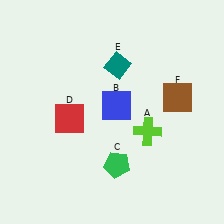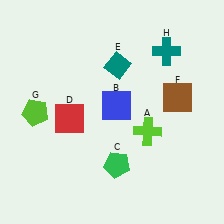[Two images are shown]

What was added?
A lime pentagon (G), a teal cross (H) were added in Image 2.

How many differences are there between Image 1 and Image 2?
There are 2 differences between the two images.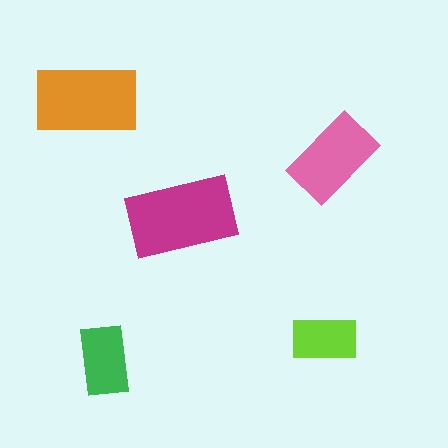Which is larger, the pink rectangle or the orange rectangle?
The orange one.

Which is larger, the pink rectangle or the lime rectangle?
The pink one.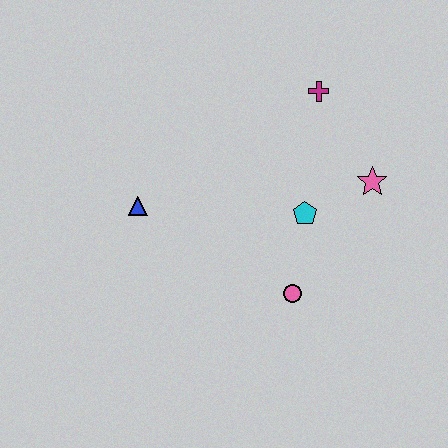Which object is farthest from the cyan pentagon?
The blue triangle is farthest from the cyan pentagon.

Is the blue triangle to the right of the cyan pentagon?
No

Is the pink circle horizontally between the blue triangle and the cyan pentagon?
Yes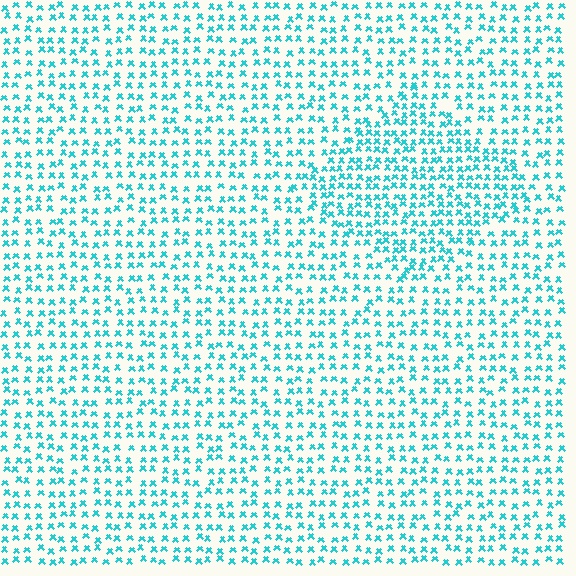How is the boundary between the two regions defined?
The boundary is defined by a change in element density (approximately 1.5x ratio). All elements are the same color, size, and shape.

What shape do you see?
I see a diamond.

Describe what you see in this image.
The image contains small cyan elements arranged at two different densities. A diamond-shaped region is visible where the elements are more densely packed than the surrounding area.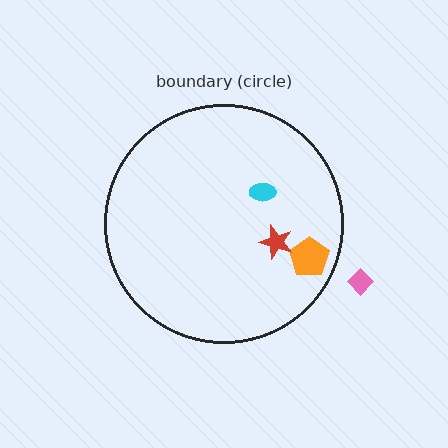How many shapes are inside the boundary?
3 inside, 1 outside.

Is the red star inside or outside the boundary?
Inside.